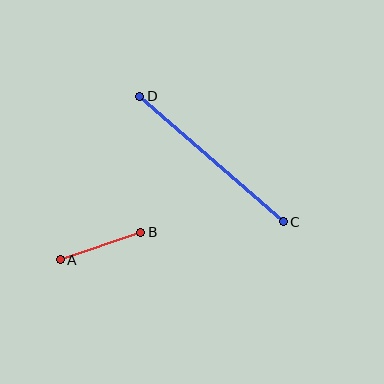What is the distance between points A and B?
The distance is approximately 85 pixels.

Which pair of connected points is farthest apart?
Points C and D are farthest apart.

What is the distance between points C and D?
The distance is approximately 191 pixels.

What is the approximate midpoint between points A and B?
The midpoint is at approximately (100, 246) pixels.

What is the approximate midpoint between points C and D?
The midpoint is at approximately (212, 159) pixels.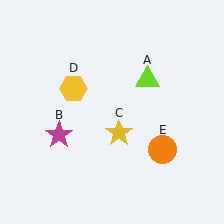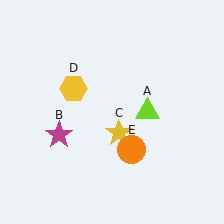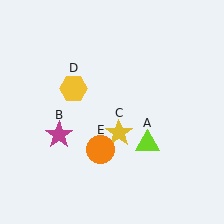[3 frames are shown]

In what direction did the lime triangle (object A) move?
The lime triangle (object A) moved down.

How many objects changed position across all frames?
2 objects changed position: lime triangle (object A), orange circle (object E).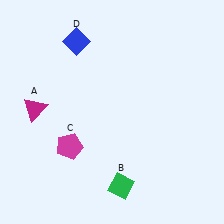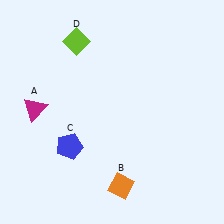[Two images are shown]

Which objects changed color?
B changed from green to orange. C changed from magenta to blue. D changed from blue to lime.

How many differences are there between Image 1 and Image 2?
There are 3 differences between the two images.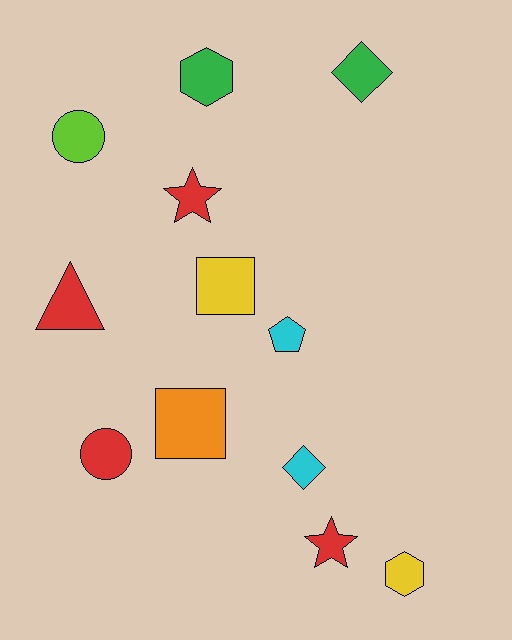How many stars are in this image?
There are 2 stars.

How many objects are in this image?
There are 12 objects.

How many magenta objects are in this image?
There are no magenta objects.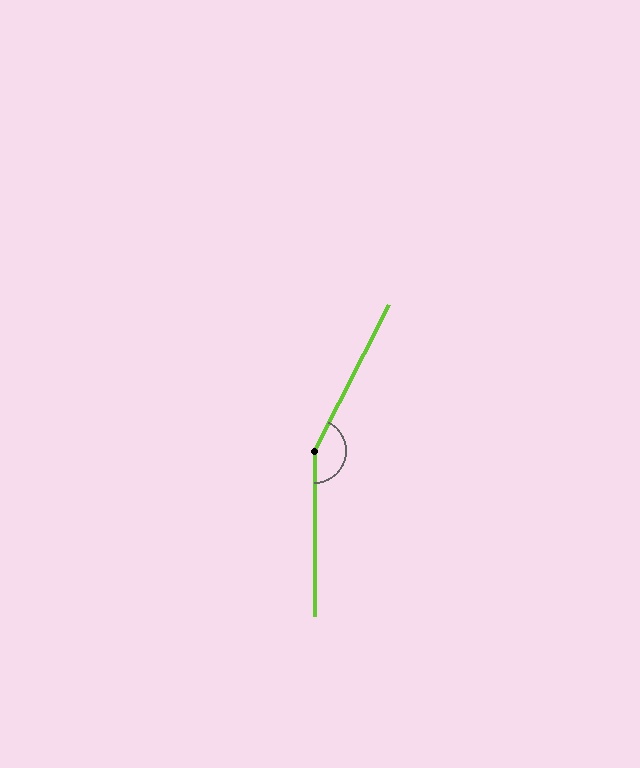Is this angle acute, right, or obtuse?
It is obtuse.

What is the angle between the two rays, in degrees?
Approximately 153 degrees.